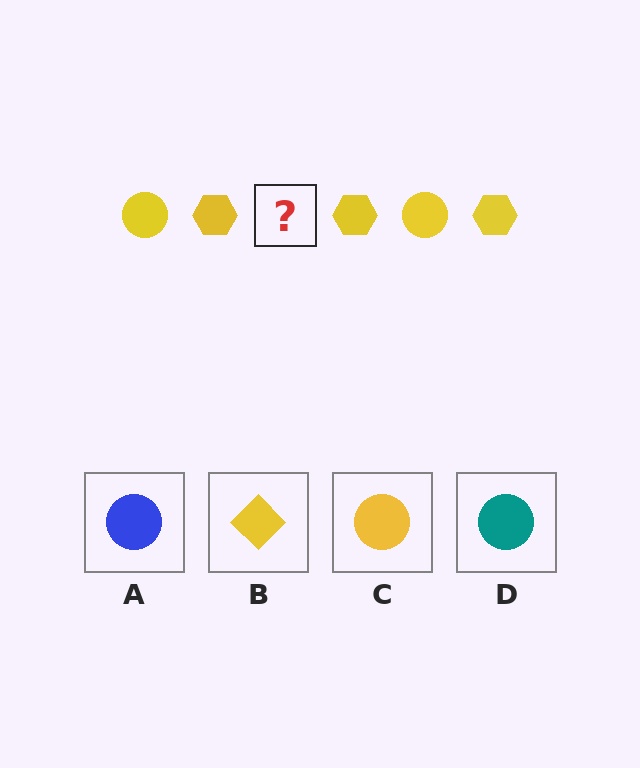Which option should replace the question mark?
Option C.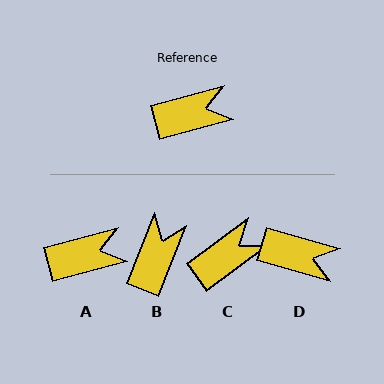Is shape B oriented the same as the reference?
No, it is off by about 53 degrees.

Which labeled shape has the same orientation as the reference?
A.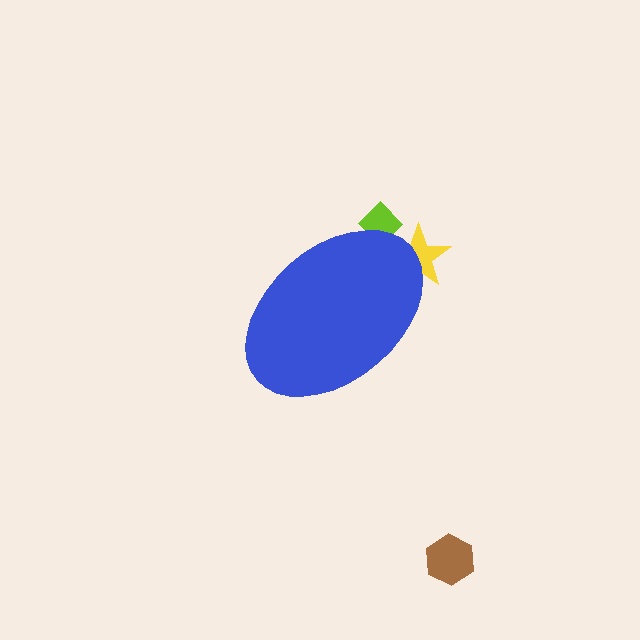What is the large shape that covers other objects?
A blue ellipse.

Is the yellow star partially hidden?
Yes, the yellow star is partially hidden behind the blue ellipse.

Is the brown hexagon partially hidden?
No, the brown hexagon is fully visible.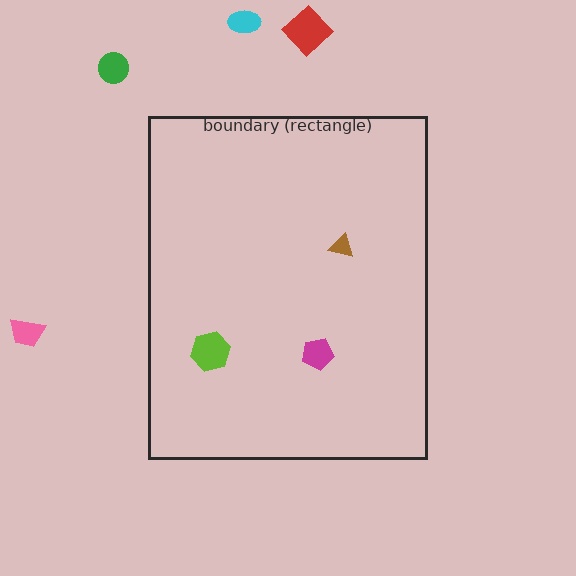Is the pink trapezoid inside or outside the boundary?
Outside.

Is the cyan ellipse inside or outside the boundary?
Outside.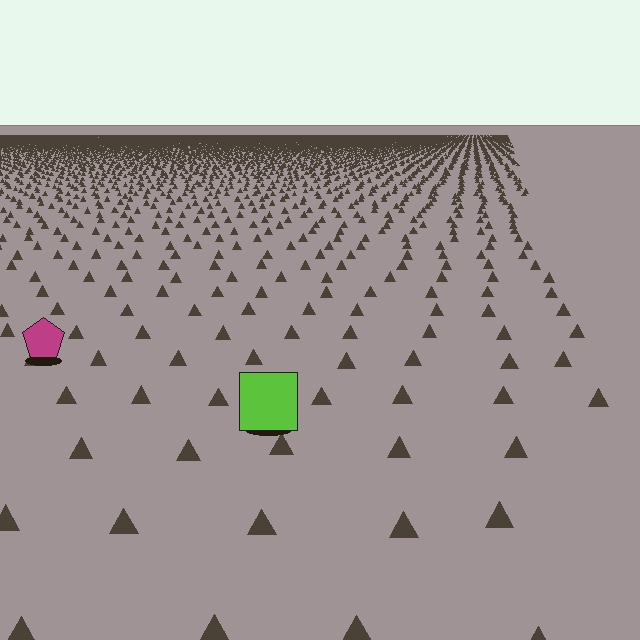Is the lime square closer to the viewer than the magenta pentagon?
Yes. The lime square is closer — you can tell from the texture gradient: the ground texture is coarser near it.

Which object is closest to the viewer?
The lime square is closest. The texture marks near it are larger and more spread out.